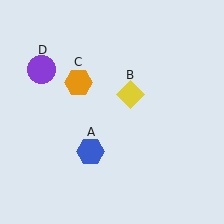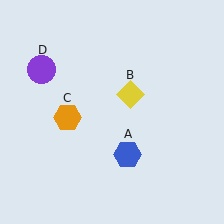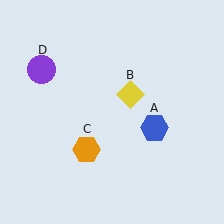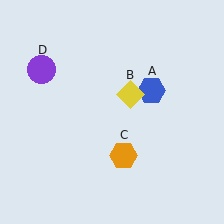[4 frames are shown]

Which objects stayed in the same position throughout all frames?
Yellow diamond (object B) and purple circle (object D) remained stationary.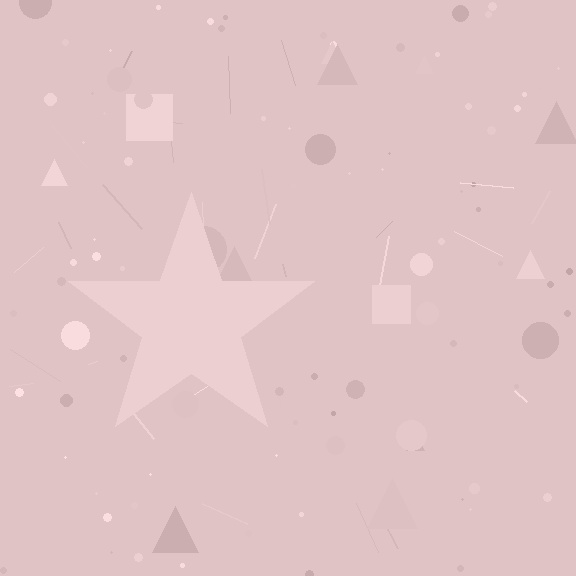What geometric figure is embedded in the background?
A star is embedded in the background.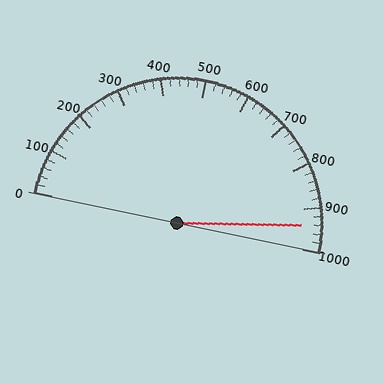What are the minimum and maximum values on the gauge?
The gauge ranges from 0 to 1000.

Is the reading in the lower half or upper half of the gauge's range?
The reading is in the upper half of the range (0 to 1000).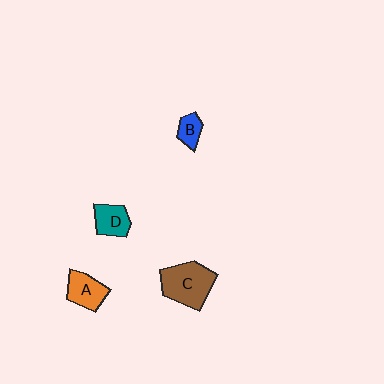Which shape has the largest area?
Shape C (brown).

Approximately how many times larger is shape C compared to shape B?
Approximately 2.8 times.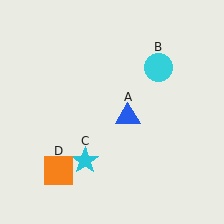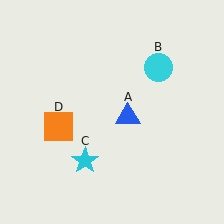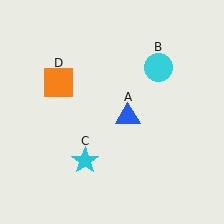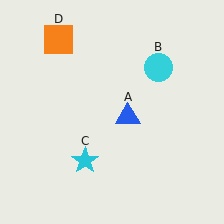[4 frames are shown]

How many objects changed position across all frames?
1 object changed position: orange square (object D).